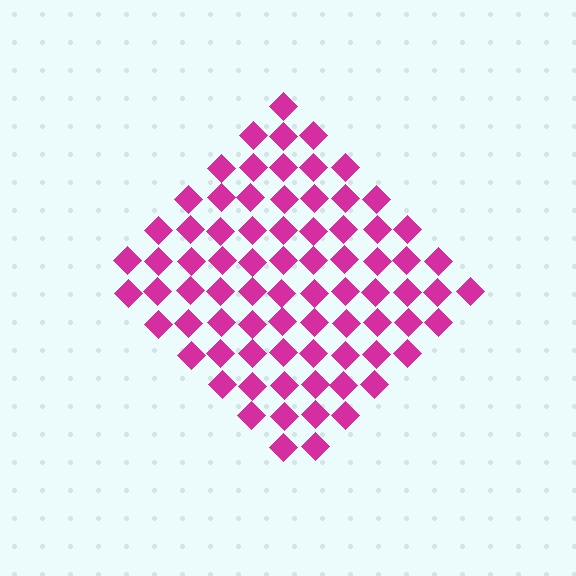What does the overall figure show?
The overall figure shows a diamond.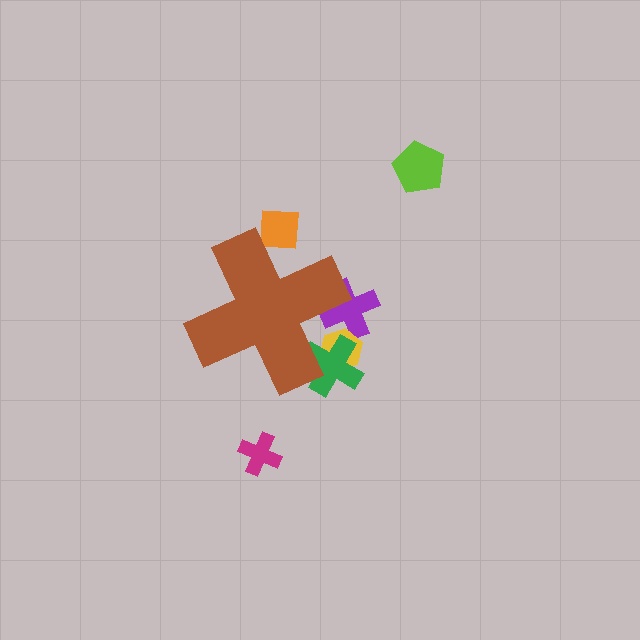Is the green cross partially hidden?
Yes, the green cross is partially hidden behind the brown cross.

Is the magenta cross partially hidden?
No, the magenta cross is fully visible.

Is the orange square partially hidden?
Yes, the orange square is partially hidden behind the brown cross.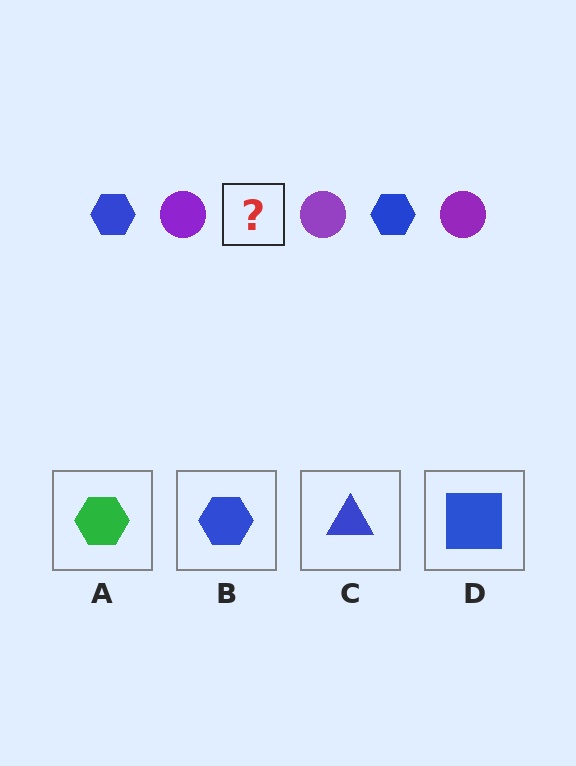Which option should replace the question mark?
Option B.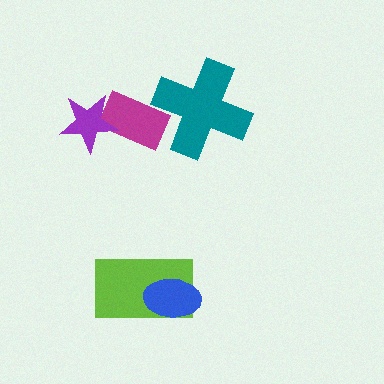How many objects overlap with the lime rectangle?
1 object overlaps with the lime rectangle.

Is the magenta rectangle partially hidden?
Yes, it is partially covered by another shape.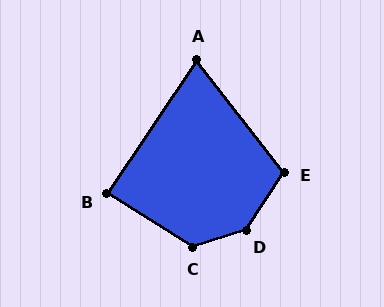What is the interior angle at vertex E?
Approximately 109 degrees (obtuse).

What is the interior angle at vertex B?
Approximately 88 degrees (approximately right).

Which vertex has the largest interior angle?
D, at approximately 141 degrees.